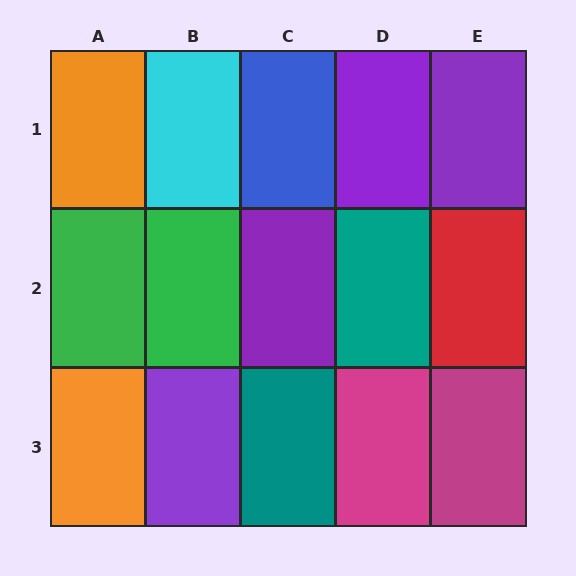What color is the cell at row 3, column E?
Magenta.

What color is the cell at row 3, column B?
Purple.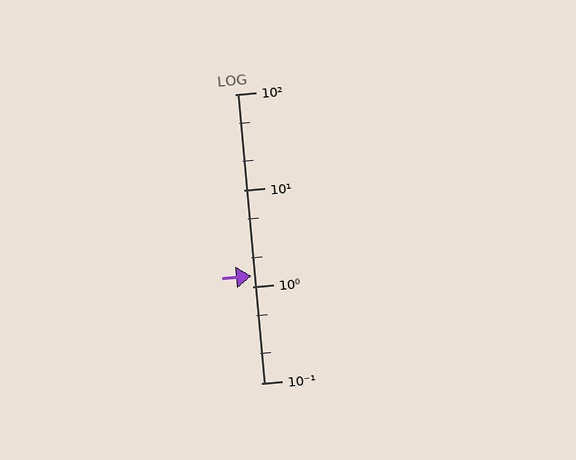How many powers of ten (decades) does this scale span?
The scale spans 3 decades, from 0.1 to 100.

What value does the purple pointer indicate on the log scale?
The pointer indicates approximately 1.3.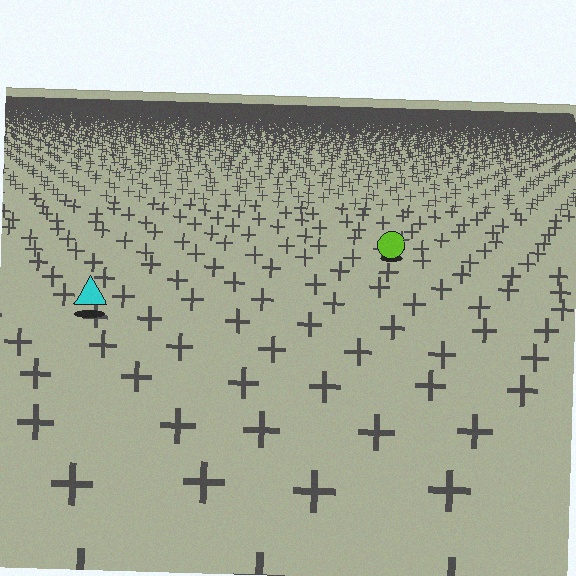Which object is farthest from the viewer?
The lime circle is farthest from the viewer. It appears smaller and the ground texture around it is denser.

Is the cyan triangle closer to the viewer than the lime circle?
Yes. The cyan triangle is closer — you can tell from the texture gradient: the ground texture is coarser near it.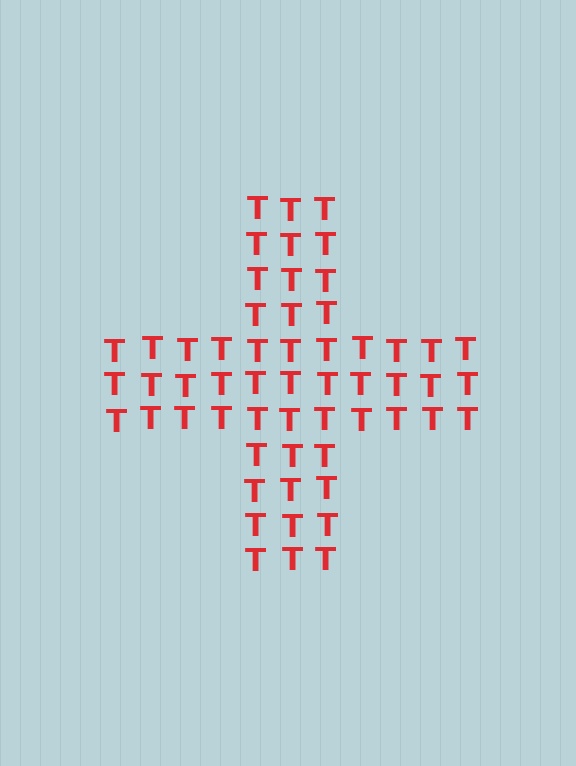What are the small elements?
The small elements are letter T's.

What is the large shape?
The large shape is a cross.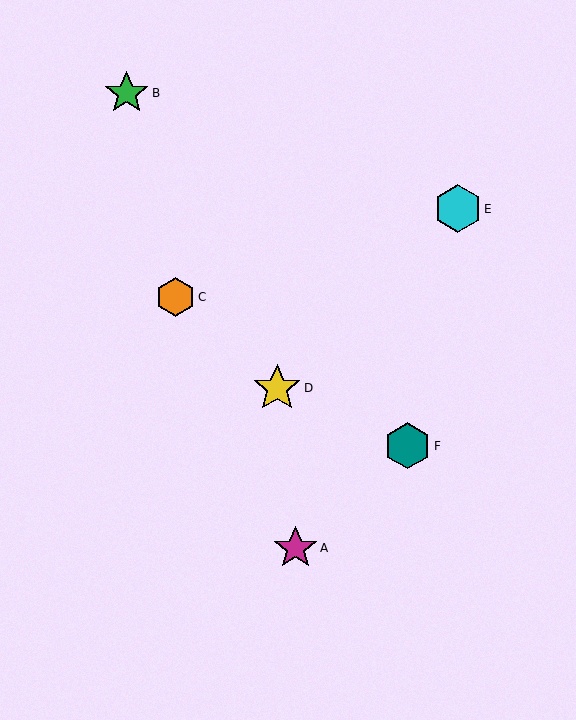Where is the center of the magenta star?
The center of the magenta star is at (296, 548).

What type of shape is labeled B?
Shape B is a green star.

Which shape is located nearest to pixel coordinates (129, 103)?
The green star (labeled B) at (127, 93) is nearest to that location.